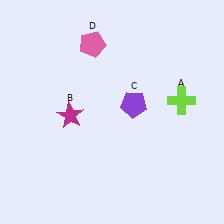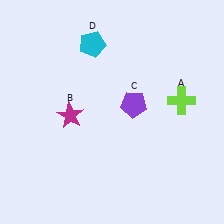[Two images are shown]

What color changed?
The pentagon (D) changed from pink in Image 1 to cyan in Image 2.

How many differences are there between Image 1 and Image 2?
There is 1 difference between the two images.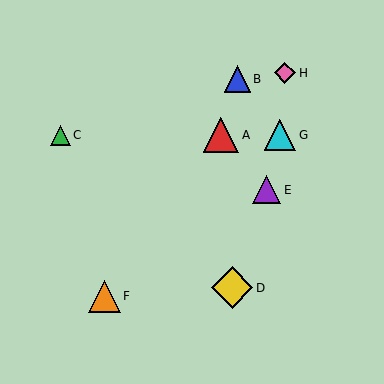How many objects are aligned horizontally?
3 objects (A, C, G) are aligned horizontally.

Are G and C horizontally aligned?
Yes, both are at y≈135.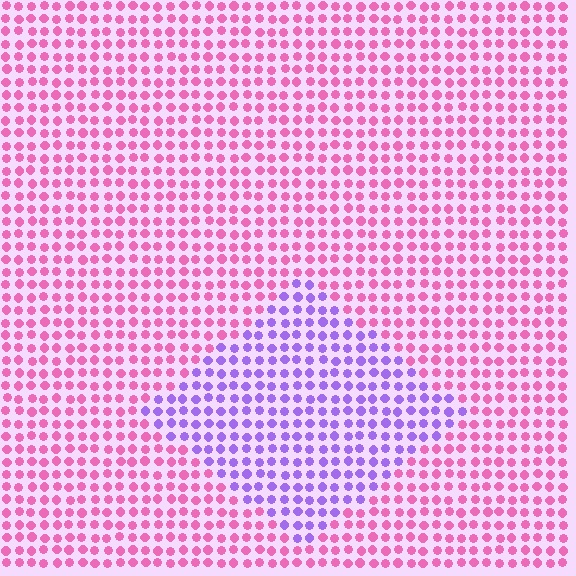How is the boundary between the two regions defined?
The boundary is defined purely by a slight shift in hue (about 58 degrees). Spacing, size, and orientation are identical on both sides.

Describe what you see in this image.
The image is filled with small pink elements in a uniform arrangement. A diamond-shaped region is visible where the elements are tinted to a slightly different hue, forming a subtle color boundary.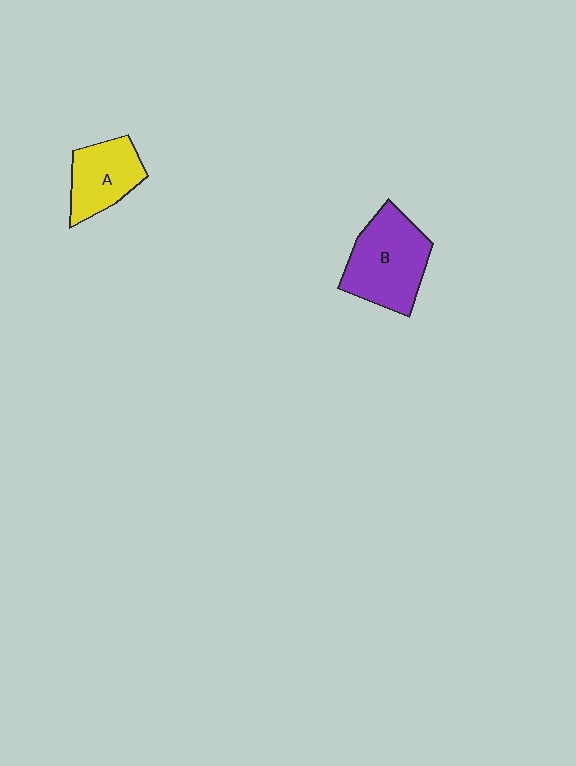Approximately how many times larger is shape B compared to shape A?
Approximately 1.4 times.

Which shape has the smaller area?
Shape A (yellow).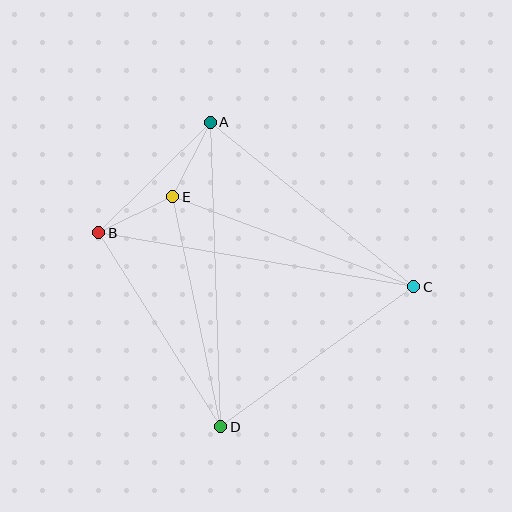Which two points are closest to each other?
Points B and E are closest to each other.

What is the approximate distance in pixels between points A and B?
The distance between A and B is approximately 157 pixels.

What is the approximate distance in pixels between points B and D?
The distance between B and D is approximately 229 pixels.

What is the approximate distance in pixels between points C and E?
The distance between C and E is approximately 257 pixels.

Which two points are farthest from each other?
Points B and C are farthest from each other.